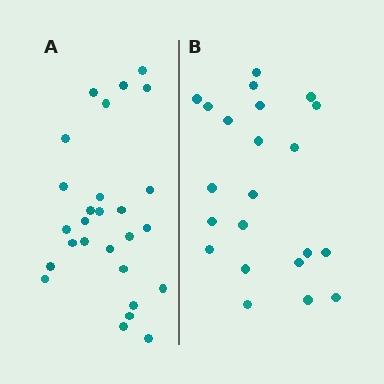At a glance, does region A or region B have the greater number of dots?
Region A (the left region) has more dots.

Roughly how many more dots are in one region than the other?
Region A has about 5 more dots than region B.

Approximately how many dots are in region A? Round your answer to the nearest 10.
About 30 dots. (The exact count is 27, which rounds to 30.)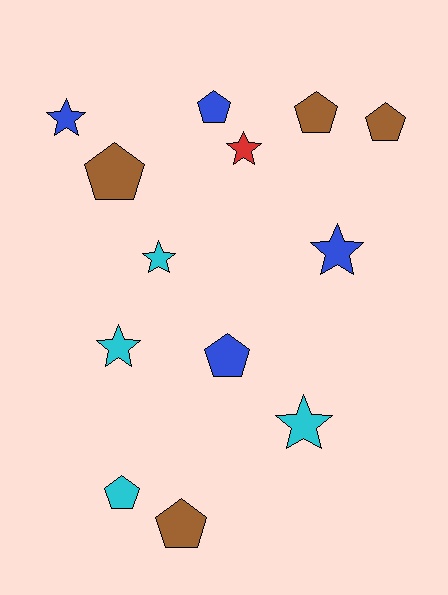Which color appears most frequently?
Cyan, with 4 objects.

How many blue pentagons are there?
There are 2 blue pentagons.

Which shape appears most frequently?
Pentagon, with 7 objects.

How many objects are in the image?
There are 13 objects.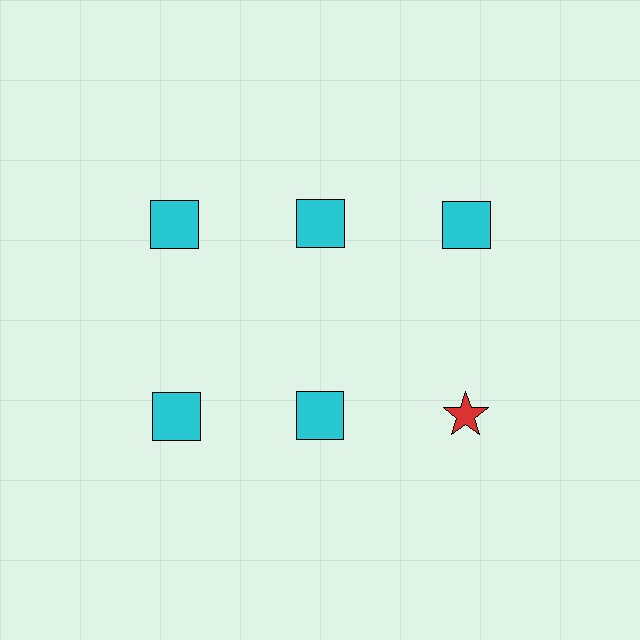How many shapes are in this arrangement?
There are 6 shapes arranged in a grid pattern.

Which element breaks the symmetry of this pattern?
The red star in the second row, center column breaks the symmetry. All other shapes are cyan squares.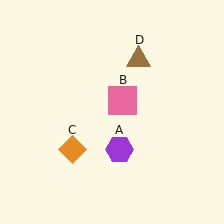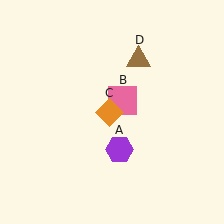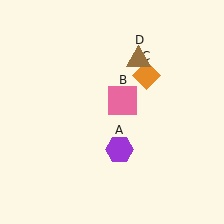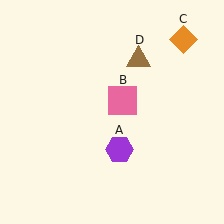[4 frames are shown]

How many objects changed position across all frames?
1 object changed position: orange diamond (object C).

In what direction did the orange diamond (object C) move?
The orange diamond (object C) moved up and to the right.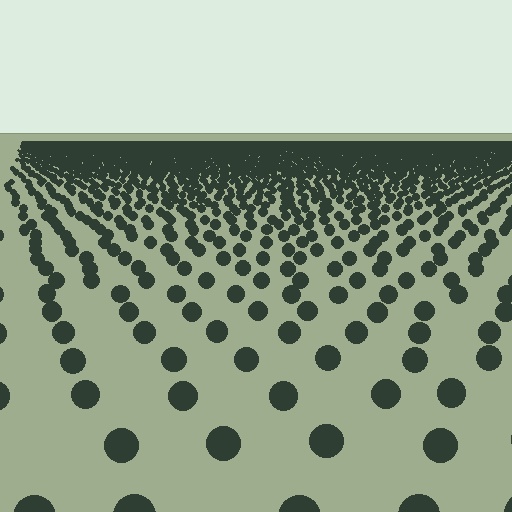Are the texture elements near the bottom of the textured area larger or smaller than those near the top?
Larger. Near the bottom, elements are closer to the viewer and appear at a bigger on-screen size.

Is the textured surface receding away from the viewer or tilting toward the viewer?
The surface is receding away from the viewer. Texture elements get smaller and denser toward the top.